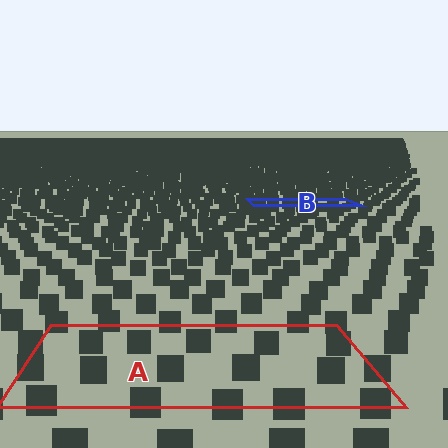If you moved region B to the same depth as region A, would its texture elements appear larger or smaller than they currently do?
They would appear larger. At a closer depth, the same texture elements are projected at a bigger on-screen size.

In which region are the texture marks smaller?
The texture marks are smaller in region B, because it is farther away.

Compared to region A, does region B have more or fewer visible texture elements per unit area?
Region B has more texture elements per unit area — they are packed more densely because it is farther away.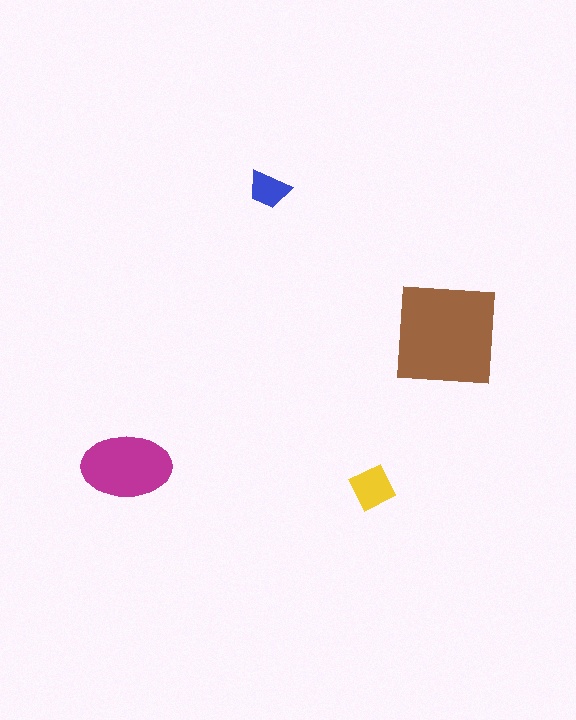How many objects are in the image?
There are 4 objects in the image.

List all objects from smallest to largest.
The blue trapezoid, the yellow square, the magenta ellipse, the brown square.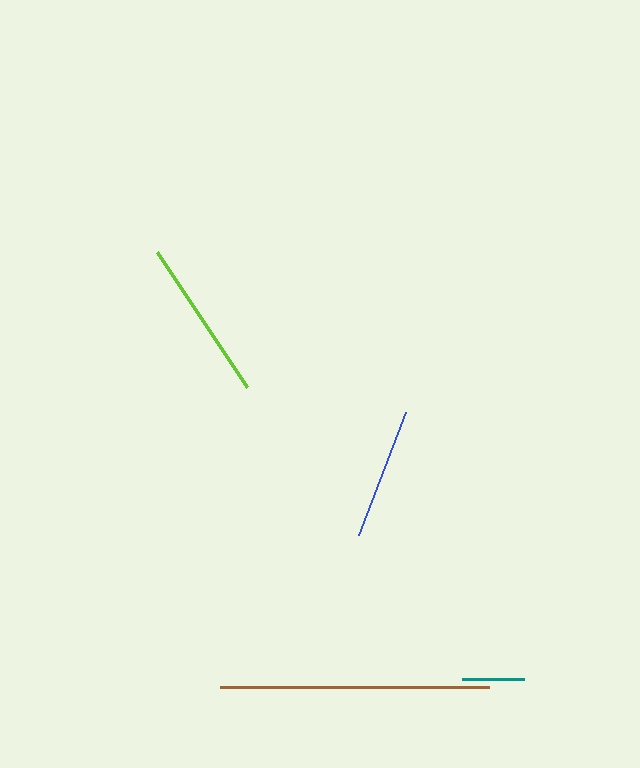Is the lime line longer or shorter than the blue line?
The lime line is longer than the blue line.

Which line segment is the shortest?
The teal line is the shortest at approximately 62 pixels.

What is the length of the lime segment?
The lime segment is approximately 162 pixels long.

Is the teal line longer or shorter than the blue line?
The blue line is longer than the teal line.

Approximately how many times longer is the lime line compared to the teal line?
The lime line is approximately 2.6 times the length of the teal line.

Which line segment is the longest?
The brown line is the longest at approximately 268 pixels.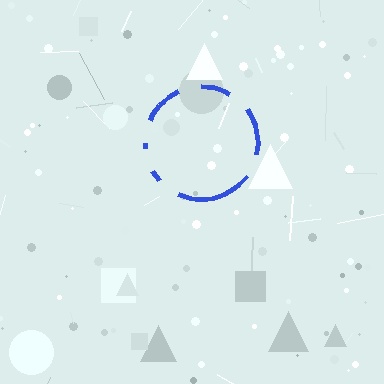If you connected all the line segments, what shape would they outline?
They would outline a circle.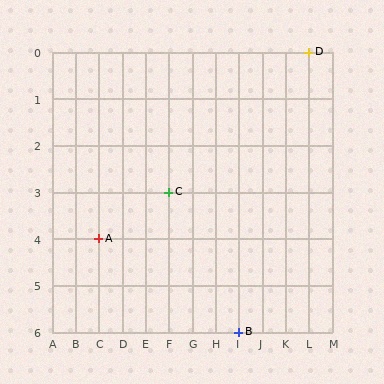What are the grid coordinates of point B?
Point B is at grid coordinates (I, 6).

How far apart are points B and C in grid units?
Points B and C are 3 columns and 3 rows apart (about 4.2 grid units diagonally).